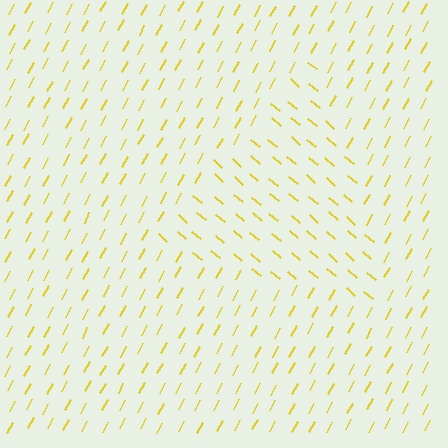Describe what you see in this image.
The image is filled with small yellow line segments. A triangle region in the image has lines oriented differently from the surrounding lines, creating a visible texture boundary.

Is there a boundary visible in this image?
Yes, there is a texture boundary formed by a change in line orientation.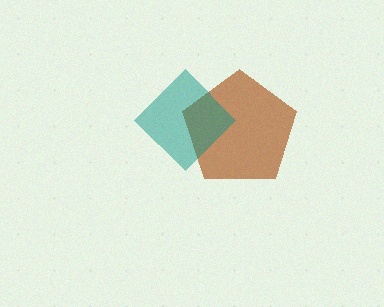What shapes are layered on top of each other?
The layered shapes are: a brown pentagon, a teal diamond.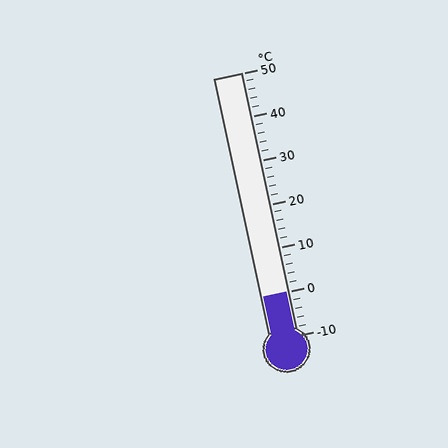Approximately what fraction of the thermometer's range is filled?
The thermometer is filled to approximately 15% of its range.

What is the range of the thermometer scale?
The thermometer scale ranges from -10°C to 50°C.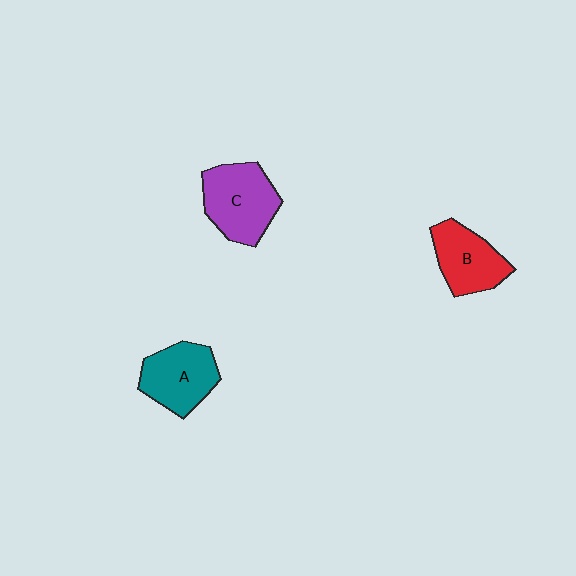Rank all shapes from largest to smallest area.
From largest to smallest: C (purple), A (teal), B (red).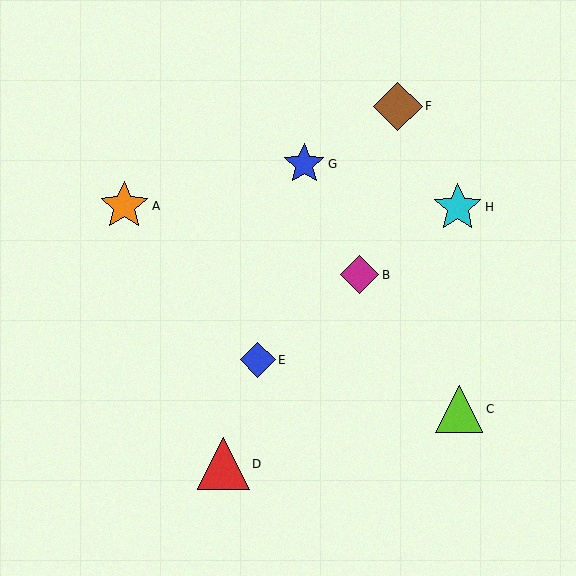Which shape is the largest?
The red triangle (labeled D) is the largest.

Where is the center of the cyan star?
The center of the cyan star is at (458, 208).